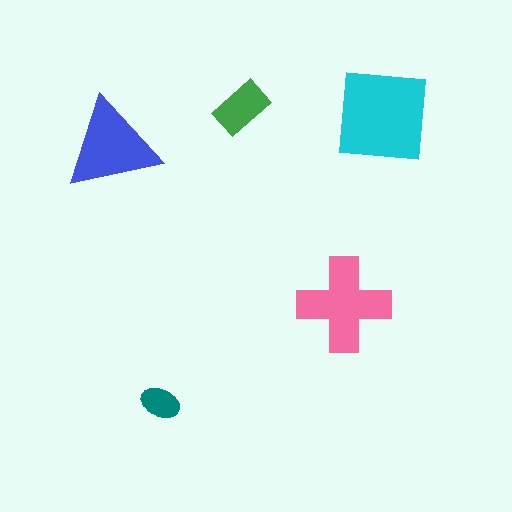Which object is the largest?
The cyan square.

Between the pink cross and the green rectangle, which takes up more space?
The pink cross.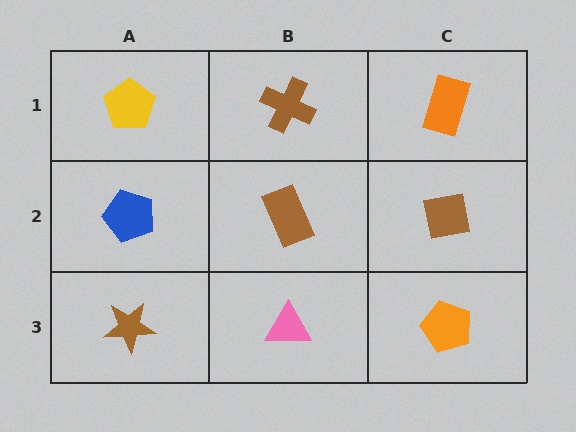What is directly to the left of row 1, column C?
A brown cross.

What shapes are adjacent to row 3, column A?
A blue pentagon (row 2, column A), a pink triangle (row 3, column B).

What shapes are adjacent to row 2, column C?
An orange rectangle (row 1, column C), an orange pentagon (row 3, column C), a brown rectangle (row 2, column B).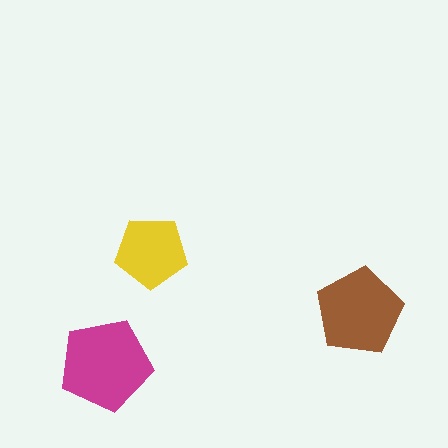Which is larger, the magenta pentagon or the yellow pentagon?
The magenta one.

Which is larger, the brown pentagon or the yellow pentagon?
The brown one.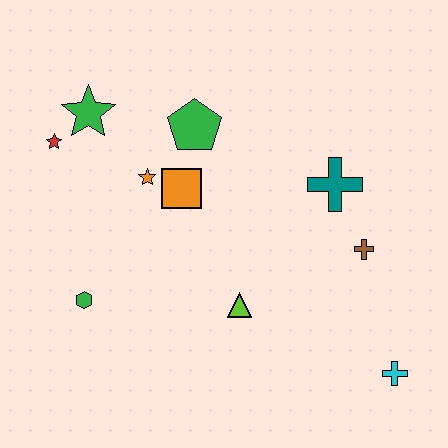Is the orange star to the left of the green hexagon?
No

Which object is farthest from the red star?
The cyan cross is farthest from the red star.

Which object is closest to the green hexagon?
The orange star is closest to the green hexagon.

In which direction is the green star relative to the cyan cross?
The green star is to the left of the cyan cross.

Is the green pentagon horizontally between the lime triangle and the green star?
Yes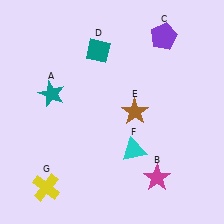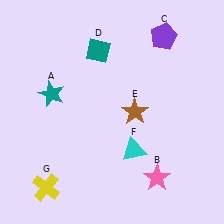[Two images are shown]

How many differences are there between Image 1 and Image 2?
There is 1 difference between the two images.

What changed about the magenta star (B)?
In Image 1, B is magenta. In Image 2, it changed to pink.